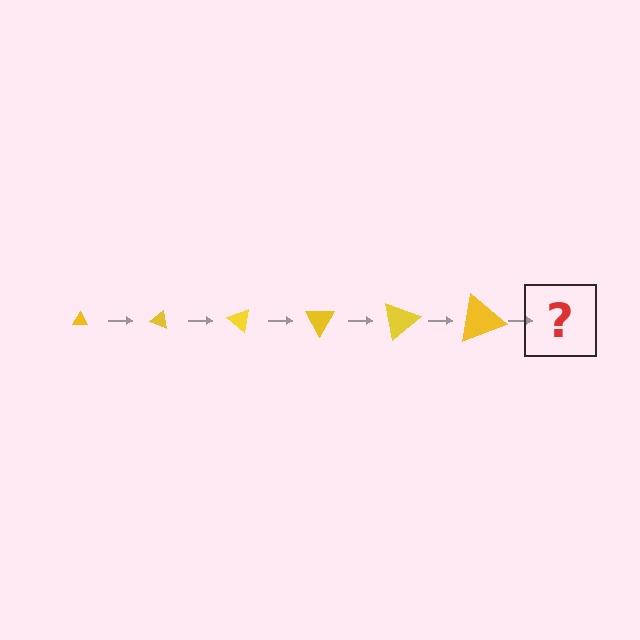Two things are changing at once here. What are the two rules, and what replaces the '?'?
The two rules are that the triangle grows larger each step and it rotates 20 degrees each step. The '?' should be a triangle, larger than the previous one and rotated 120 degrees from the start.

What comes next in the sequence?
The next element should be a triangle, larger than the previous one and rotated 120 degrees from the start.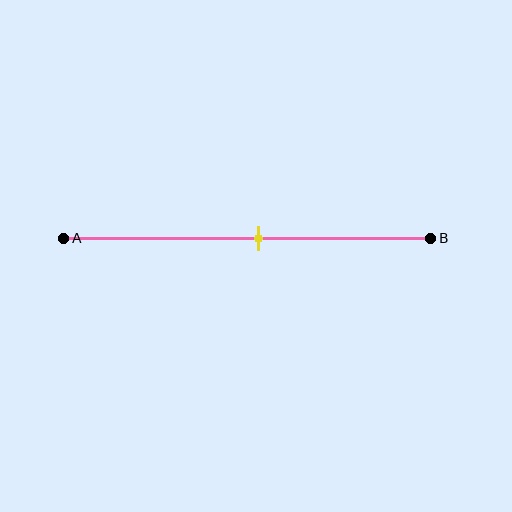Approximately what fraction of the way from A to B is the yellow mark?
The yellow mark is approximately 55% of the way from A to B.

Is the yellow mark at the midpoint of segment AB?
No, the mark is at about 55% from A, not at the 50% midpoint.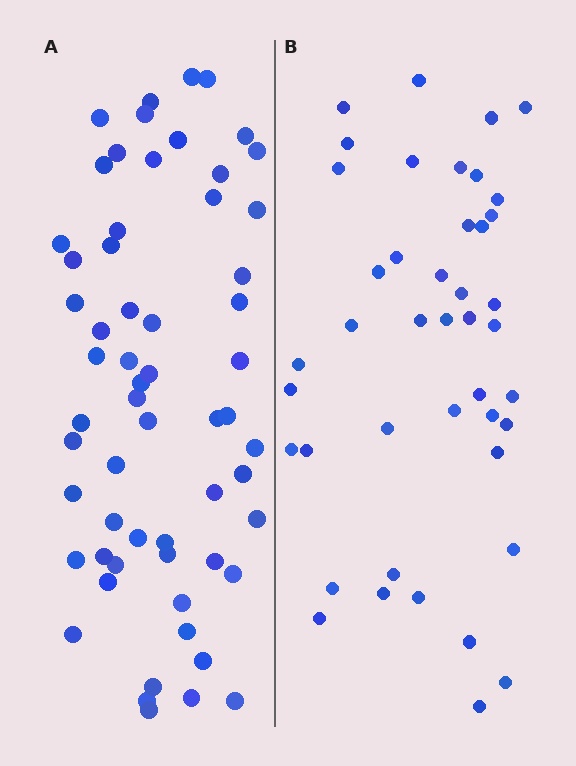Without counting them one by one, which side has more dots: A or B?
Region A (the left region) has more dots.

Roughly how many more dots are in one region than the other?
Region A has approximately 15 more dots than region B.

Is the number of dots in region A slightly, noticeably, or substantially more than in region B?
Region A has noticeably more, but not dramatically so. The ratio is roughly 1.4 to 1.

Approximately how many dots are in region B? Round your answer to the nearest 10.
About 40 dots. (The exact count is 43, which rounds to 40.)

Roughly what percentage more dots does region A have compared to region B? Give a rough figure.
About 40% more.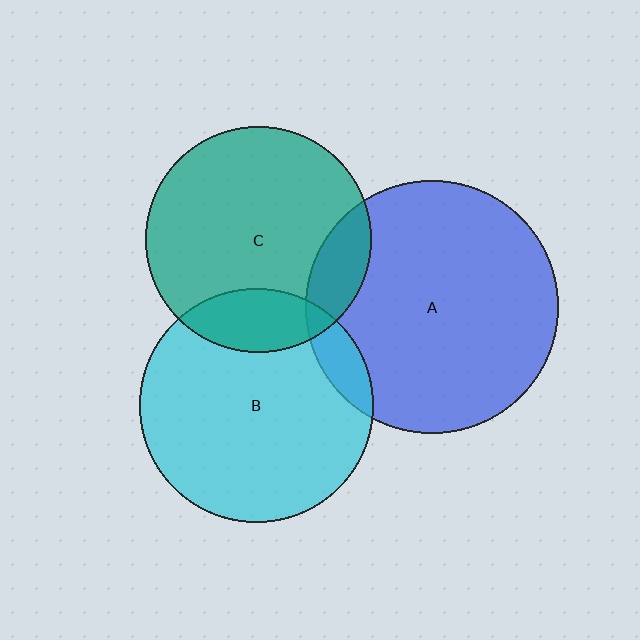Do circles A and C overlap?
Yes.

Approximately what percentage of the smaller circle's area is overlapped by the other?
Approximately 15%.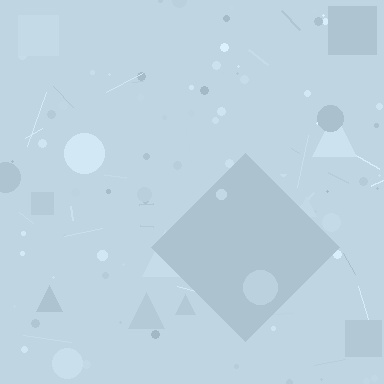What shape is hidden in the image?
A diamond is hidden in the image.